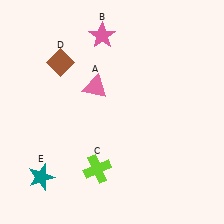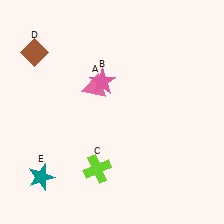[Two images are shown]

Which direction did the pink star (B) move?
The pink star (B) moved down.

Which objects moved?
The objects that moved are: the pink star (B), the brown diamond (D).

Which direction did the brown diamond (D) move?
The brown diamond (D) moved left.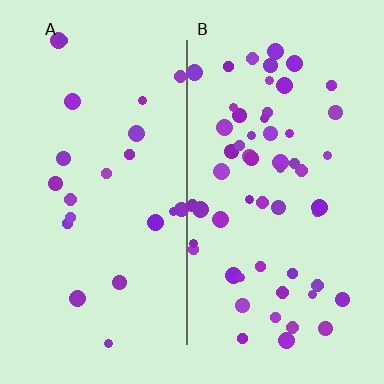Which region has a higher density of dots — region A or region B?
B (the right).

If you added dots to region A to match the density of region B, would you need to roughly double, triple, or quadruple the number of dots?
Approximately triple.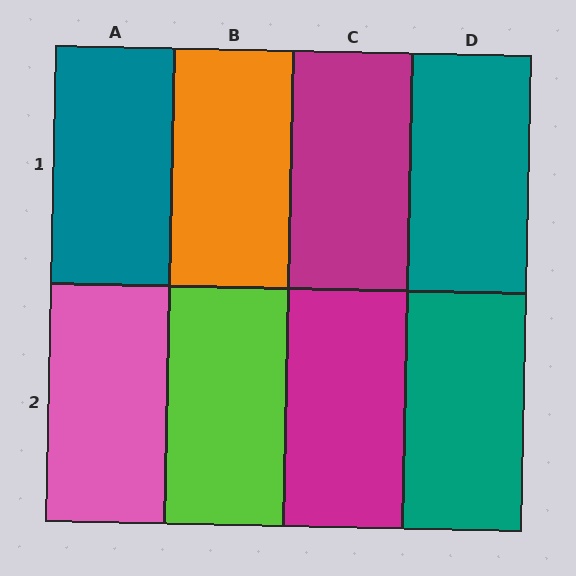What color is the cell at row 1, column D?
Teal.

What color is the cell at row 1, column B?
Orange.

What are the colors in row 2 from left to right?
Pink, lime, magenta, teal.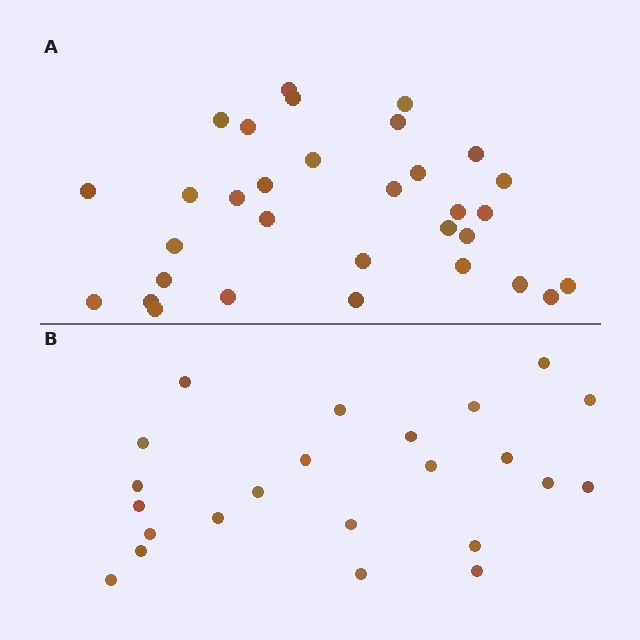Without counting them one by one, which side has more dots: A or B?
Region A (the top region) has more dots.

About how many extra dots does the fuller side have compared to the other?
Region A has roughly 8 or so more dots than region B.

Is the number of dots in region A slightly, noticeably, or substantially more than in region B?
Region A has noticeably more, but not dramatically so. The ratio is roughly 1.4 to 1.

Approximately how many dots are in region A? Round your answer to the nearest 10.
About 30 dots. (The exact count is 32, which rounds to 30.)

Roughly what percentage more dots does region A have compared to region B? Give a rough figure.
About 40% more.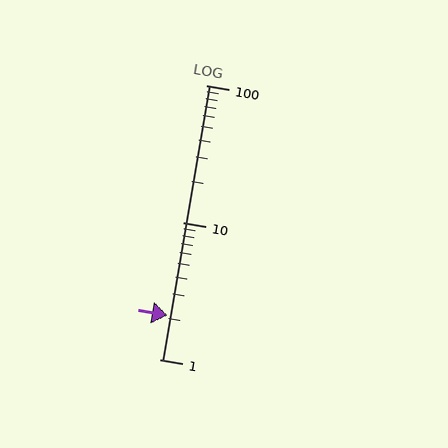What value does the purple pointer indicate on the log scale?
The pointer indicates approximately 2.1.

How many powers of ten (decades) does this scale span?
The scale spans 2 decades, from 1 to 100.